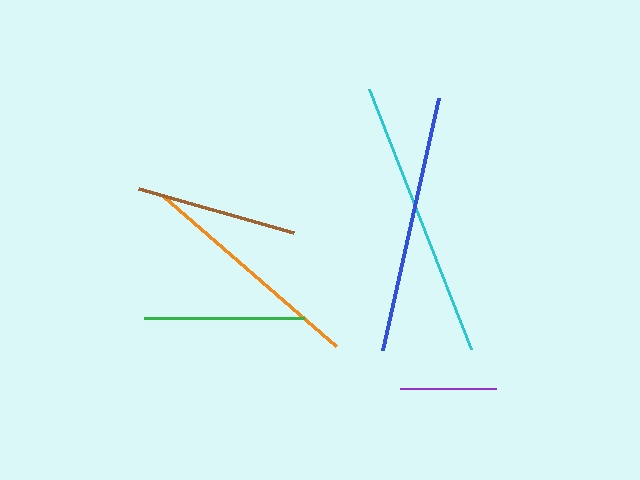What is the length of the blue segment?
The blue segment is approximately 258 pixels long.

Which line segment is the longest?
The cyan line is the longest at approximately 280 pixels.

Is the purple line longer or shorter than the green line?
The green line is longer than the purple line.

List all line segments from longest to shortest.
From longest to shortest: cyan, blue, orange, brown, green, purple.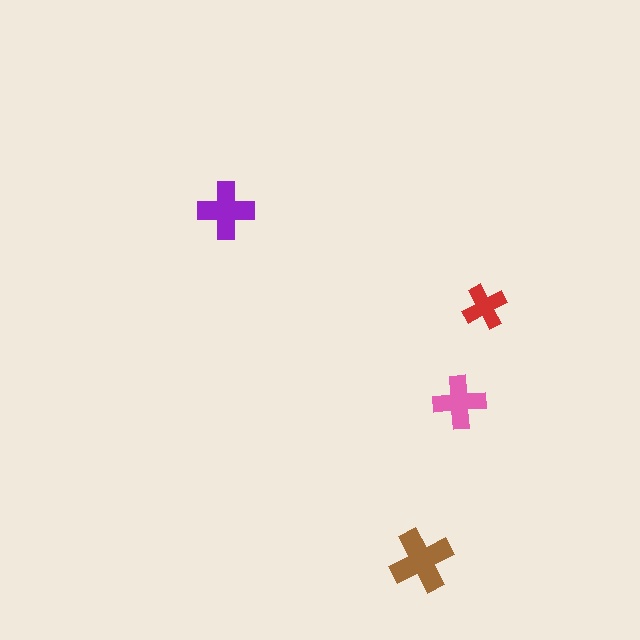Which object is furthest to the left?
The purple cross is leftmost.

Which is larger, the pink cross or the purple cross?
The purple one.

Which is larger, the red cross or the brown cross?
The brown one.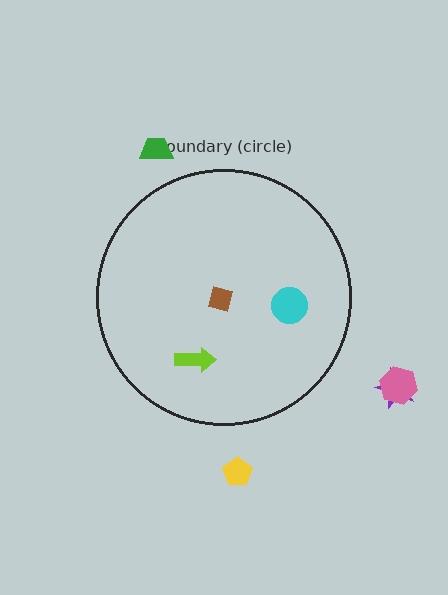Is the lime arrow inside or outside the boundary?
Inside.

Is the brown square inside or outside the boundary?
Inside.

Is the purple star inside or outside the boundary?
Outside.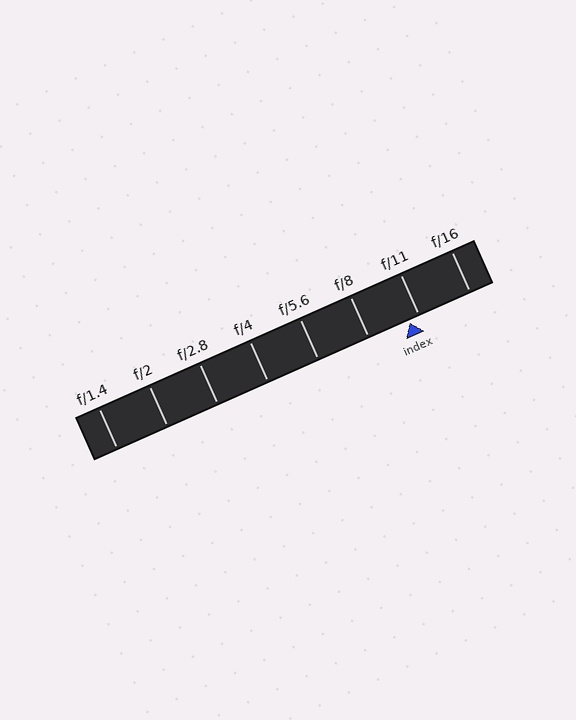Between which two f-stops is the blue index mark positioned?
The index mark is between f/8 and f/11.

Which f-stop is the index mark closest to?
The index mark is closest to f/11.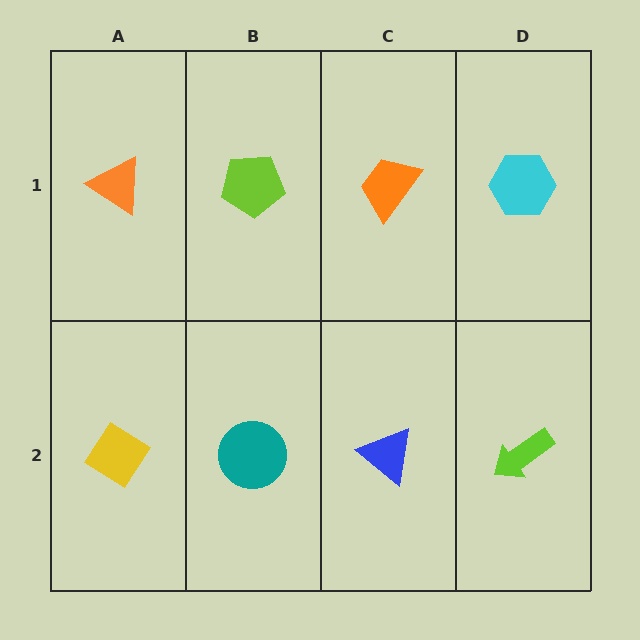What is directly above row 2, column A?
An orange triangle.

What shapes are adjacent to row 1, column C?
A blue triangle (row 2, column C), a lime pentagon (row 1, column B), a cyan hexagon (row 1, column D).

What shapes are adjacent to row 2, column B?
A lime pentagon (row 1, column B), a yellow diamond (row 2, column A), a blue triangle (row 2, column C).